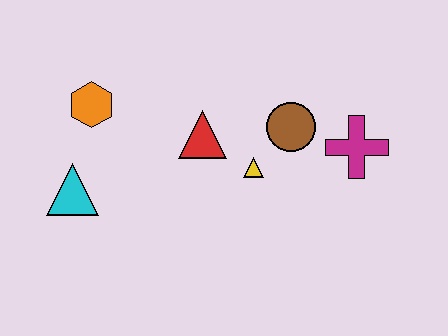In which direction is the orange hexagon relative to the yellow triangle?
The orange hexagon is to the left of the yellow triangle.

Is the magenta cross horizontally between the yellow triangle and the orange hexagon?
No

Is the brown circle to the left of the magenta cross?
Yes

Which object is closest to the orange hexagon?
The cyan triangle is closest to the orange hexagon.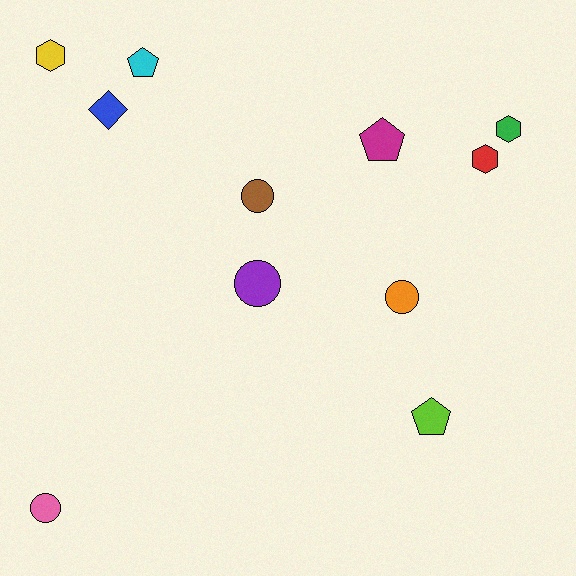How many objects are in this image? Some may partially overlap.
There are 11 objects.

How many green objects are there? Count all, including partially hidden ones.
There is 1 green object.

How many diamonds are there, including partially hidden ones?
There is 1 diamond.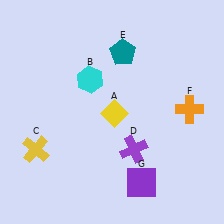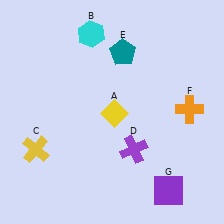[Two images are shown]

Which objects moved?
The objects that moved are: the cyan hexagon (B), the purple square (G).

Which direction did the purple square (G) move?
The purple square (G) moved right.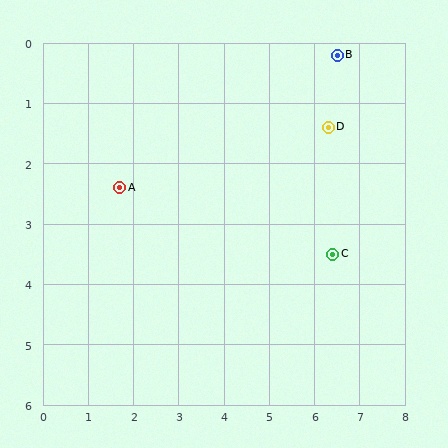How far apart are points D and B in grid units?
Points D and B are about 1.2 grid units apart.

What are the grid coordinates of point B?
Point B is at approximately (6.5, 0.2).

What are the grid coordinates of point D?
Point D is at approximately (6.3, 1.4).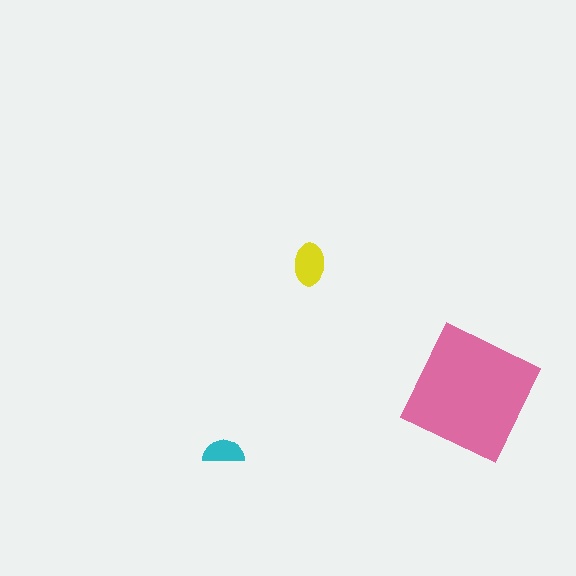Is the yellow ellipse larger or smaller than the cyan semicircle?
Larger.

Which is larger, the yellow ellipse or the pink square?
The pink square.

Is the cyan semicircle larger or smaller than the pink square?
Smaller.